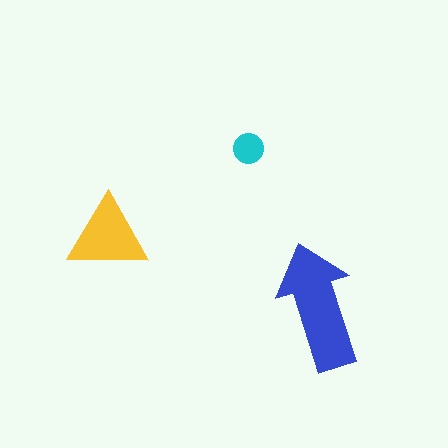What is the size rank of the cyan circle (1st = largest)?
3rd.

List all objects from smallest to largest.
The cyan circle, the yellow triangle, the blue arrow.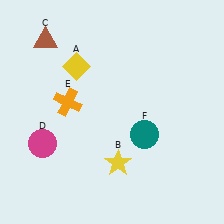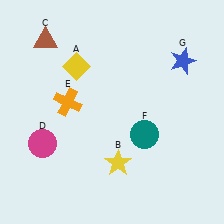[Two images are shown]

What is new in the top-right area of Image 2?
A blue star (G) was added in the top-right area of Image 2.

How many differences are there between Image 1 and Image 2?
There is 1 difference between the two images.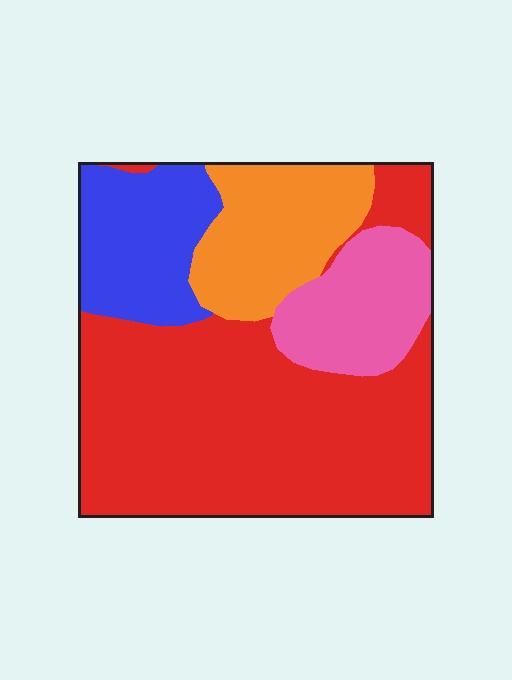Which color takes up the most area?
Red, at roughly 55%.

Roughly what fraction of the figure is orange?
Orange takes up about one sixth (1/6) of the figure.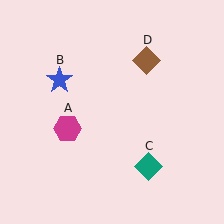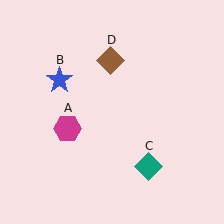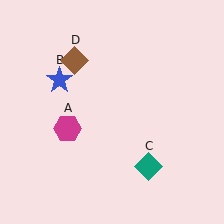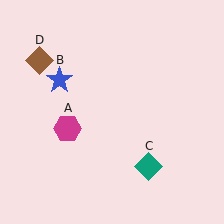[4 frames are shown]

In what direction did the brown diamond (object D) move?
The brown diamond (object D) moved left.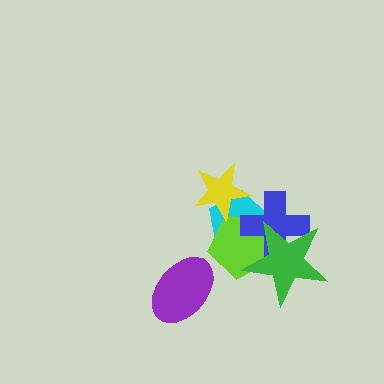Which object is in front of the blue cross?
The green star is in front of the blue cross.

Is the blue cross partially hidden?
Yes, it is partially covered by another shape.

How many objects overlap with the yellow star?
2 objects overlap with the yellow star.